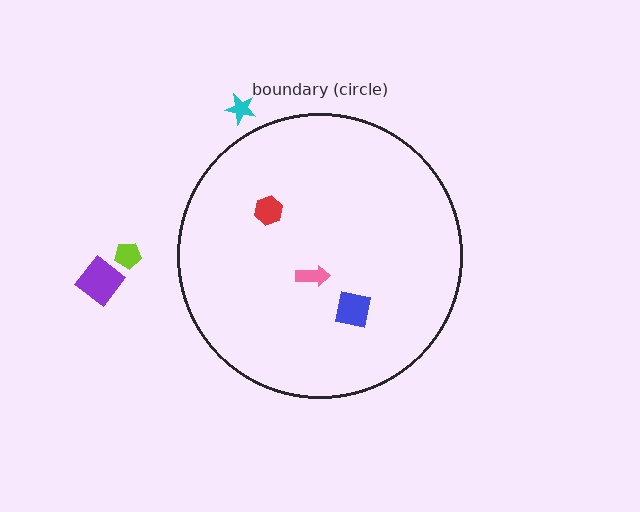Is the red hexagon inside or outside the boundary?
Inside.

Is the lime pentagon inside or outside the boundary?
Outside.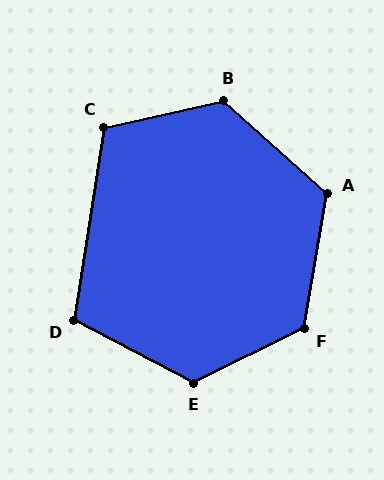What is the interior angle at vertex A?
Approximately 122 degrees (obtuse).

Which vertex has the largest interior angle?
E, at approximately 126 degrees.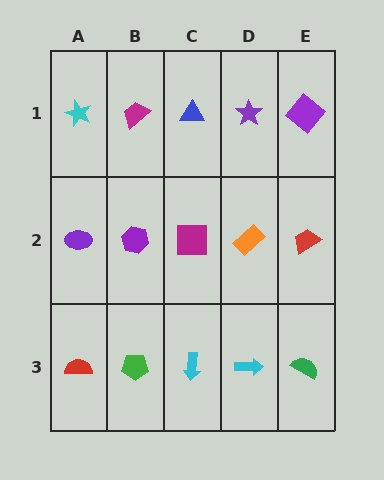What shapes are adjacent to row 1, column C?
A magenta square (row 2, column C), a magenta trapezoid (row 1, column B), a purple star (row 1, column D).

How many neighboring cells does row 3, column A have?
2.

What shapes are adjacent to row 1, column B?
A purple hexagon (row 2, column B), a cyan star (row 1, column A), a blue triangle (row 1, column C).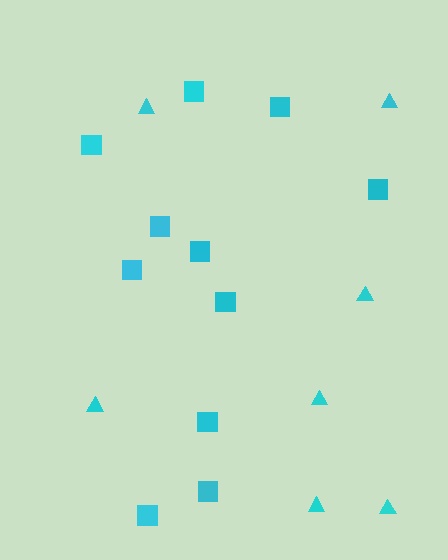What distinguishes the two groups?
There are 2 groups: one group of squares (11) and one group of triangles (7).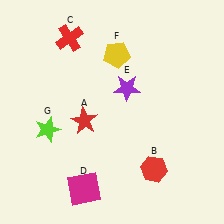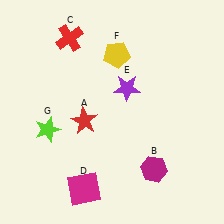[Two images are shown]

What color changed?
The hexagon (B) changed from red in Image 1 to magenta in Image 2.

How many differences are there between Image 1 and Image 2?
There is 1 difference between the two images.